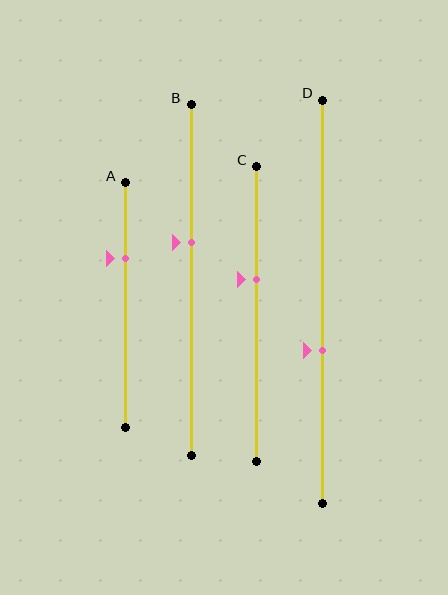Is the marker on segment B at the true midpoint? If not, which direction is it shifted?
No, the marker on segment B is shifted upward by about 11% of the segment length.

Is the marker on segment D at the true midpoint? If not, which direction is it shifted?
No, the marker on segment D is shifted downward by about 12% of the segment length.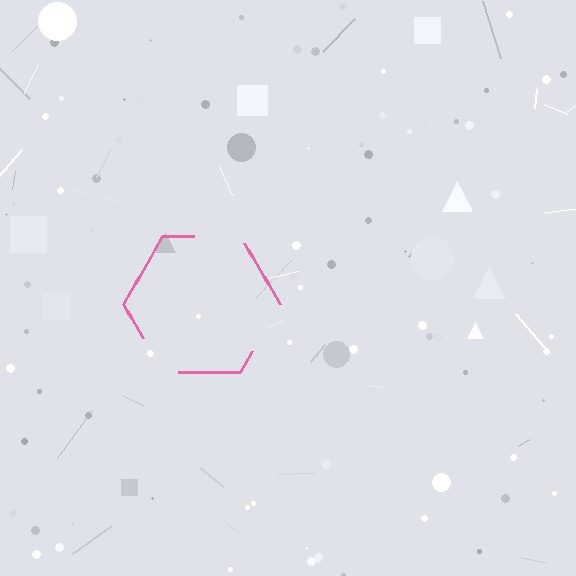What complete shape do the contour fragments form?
The contour fragments form a hexagon.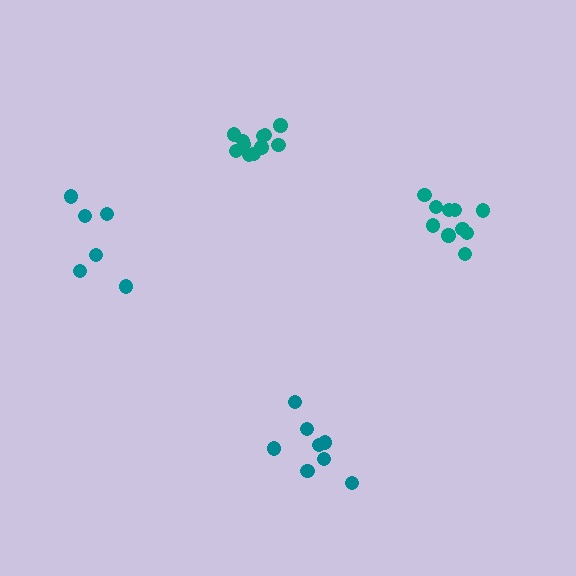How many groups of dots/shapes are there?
There are 4 groups.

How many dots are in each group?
Group 1: 6 dots, Group 2: 11 dots, Group 3: 10 dots, Group 4: 8 dots (35 total).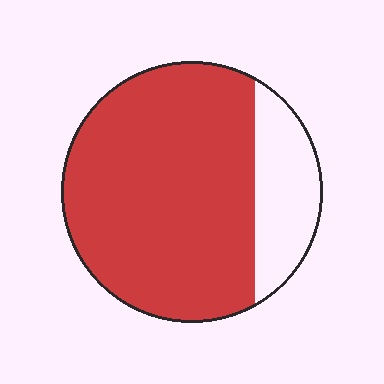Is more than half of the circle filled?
Yes.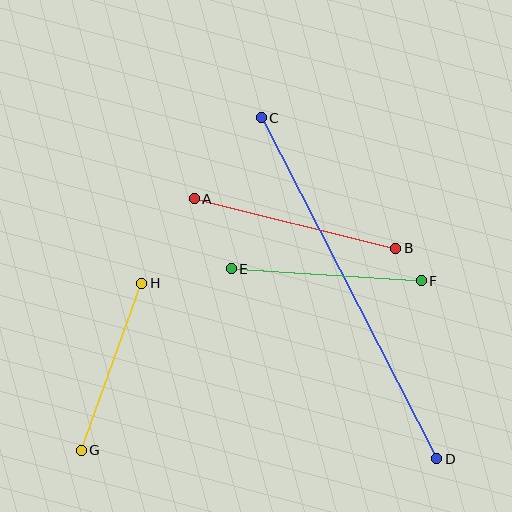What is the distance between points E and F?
The distance is approximately 190 pixels.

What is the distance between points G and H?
The distance is approximately 177 pixels.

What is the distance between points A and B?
The distance is approximately 208 pixels.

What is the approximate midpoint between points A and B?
The midpoint is at approximately (295, 224) pixels.